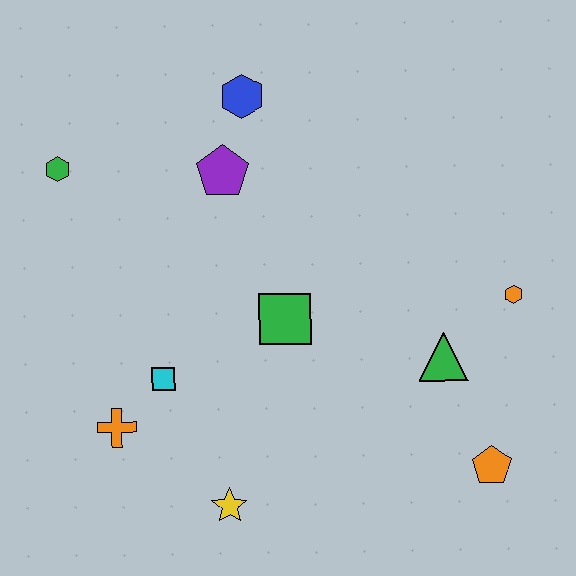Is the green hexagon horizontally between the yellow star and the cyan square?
No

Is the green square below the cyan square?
No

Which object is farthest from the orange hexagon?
The green hexagon is farthest from the orange hexagon.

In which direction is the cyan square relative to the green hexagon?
The cyan square is below the green hexagon.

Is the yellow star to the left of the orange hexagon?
Yes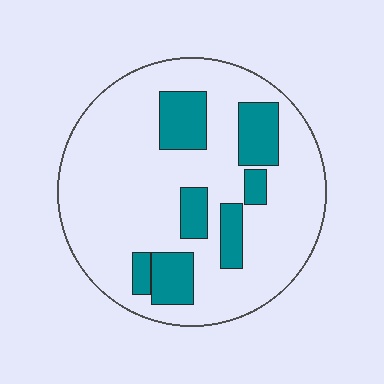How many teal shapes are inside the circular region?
7.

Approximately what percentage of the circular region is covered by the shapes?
Approximately 20%.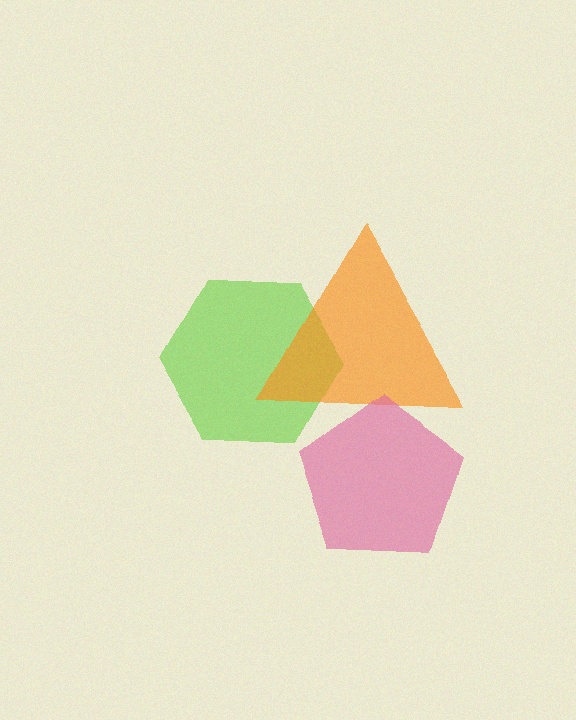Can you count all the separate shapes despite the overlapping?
Yes, there are 3 separate shapes.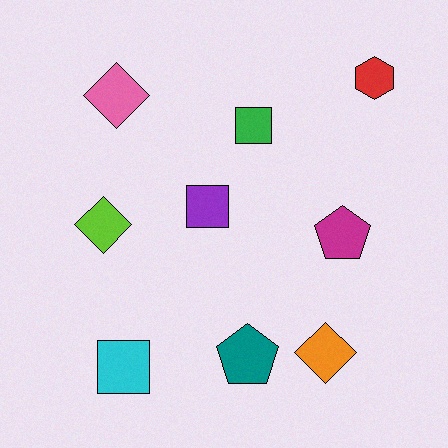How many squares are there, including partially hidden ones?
There are 3 squares.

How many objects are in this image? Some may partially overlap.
There are 9 objects.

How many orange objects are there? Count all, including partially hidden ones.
There is 1 orange object.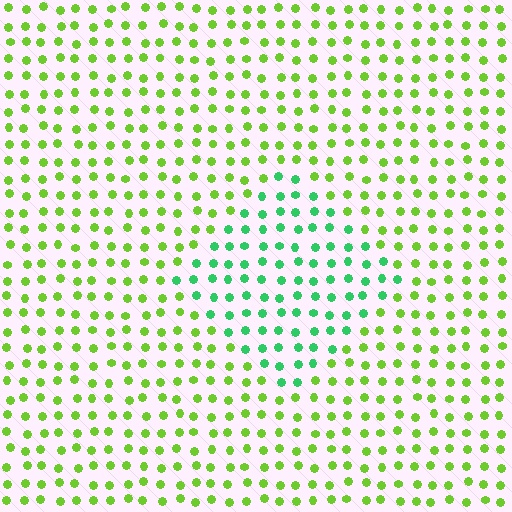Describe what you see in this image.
The image is filled with small lime elements in a uniform arrangement. A diamond-shaped region is visible where the elements are tinted to a slightly different hue, forming a subtle color boundary.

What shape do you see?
I see a diamond.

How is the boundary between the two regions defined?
The boundary is defined purely by a slight shift in hue (about 45 degrees). Spacing, size, and orientation are identical on both sides.